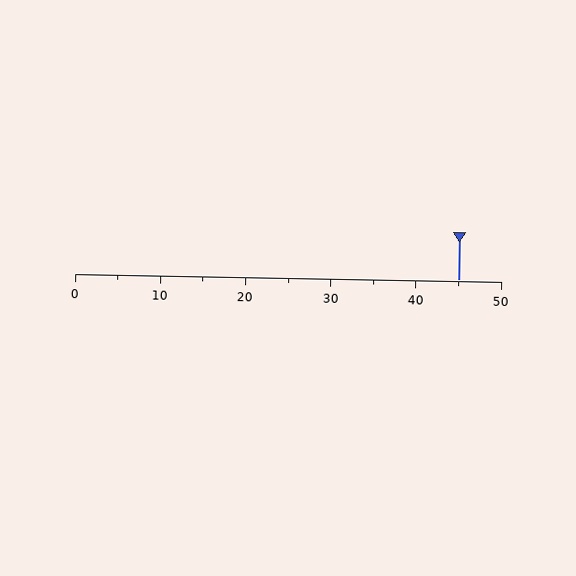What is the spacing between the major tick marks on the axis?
The major ticks are spaced 10 apart.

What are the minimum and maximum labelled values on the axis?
The axis runs from 0 to 50.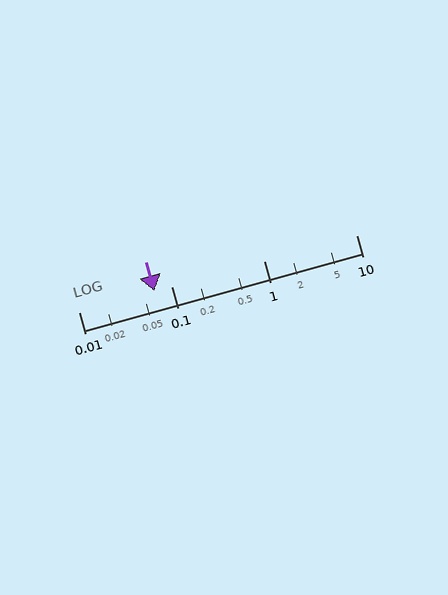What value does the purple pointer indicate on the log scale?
The pointer indicates approximately 0.065.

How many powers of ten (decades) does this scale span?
The scale spans 3 decades, from 0.01 to 10.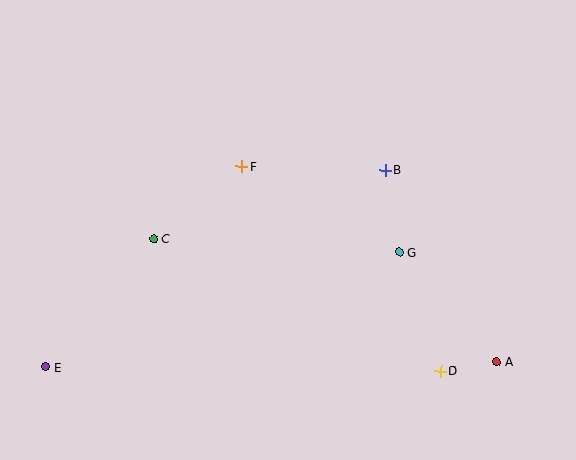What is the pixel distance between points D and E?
The distance between D and E is 395 pixels.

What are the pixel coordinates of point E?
Point E is at (46, 367).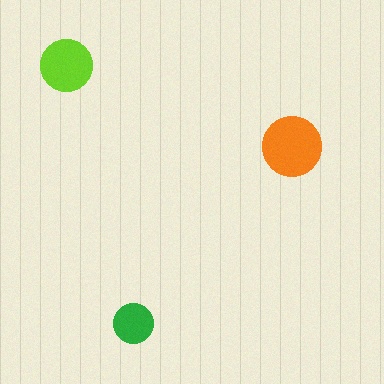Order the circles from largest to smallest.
the orange one, the lime one, the green one.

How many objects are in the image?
There are 3 objects in the image.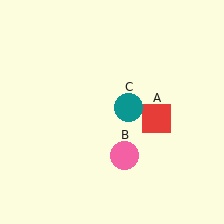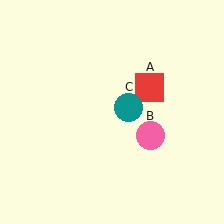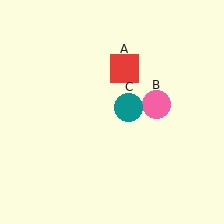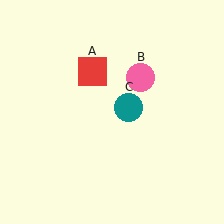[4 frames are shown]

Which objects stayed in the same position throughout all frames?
Teal circle (object C) remained stationary.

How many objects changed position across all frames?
2 objects changed position: red square (object A), pink circle (object B).